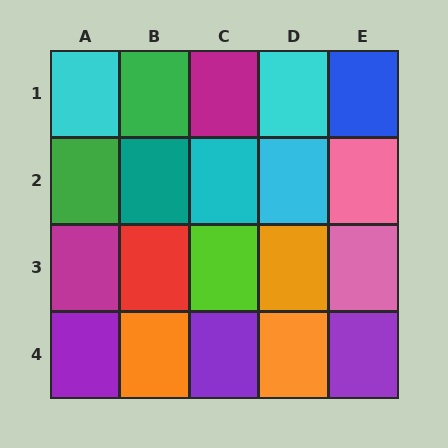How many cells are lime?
1 cell is lime.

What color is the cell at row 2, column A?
Green.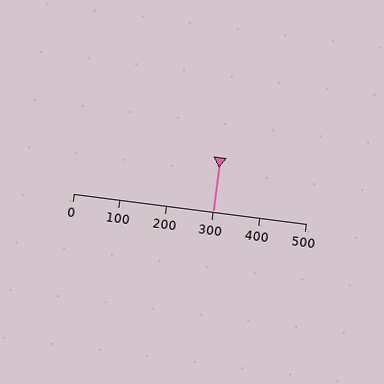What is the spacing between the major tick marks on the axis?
The major ticks are spaced 100 apart.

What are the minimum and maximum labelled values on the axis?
The axis runs from 0 to 500.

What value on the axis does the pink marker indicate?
The marker indicates approximately 300.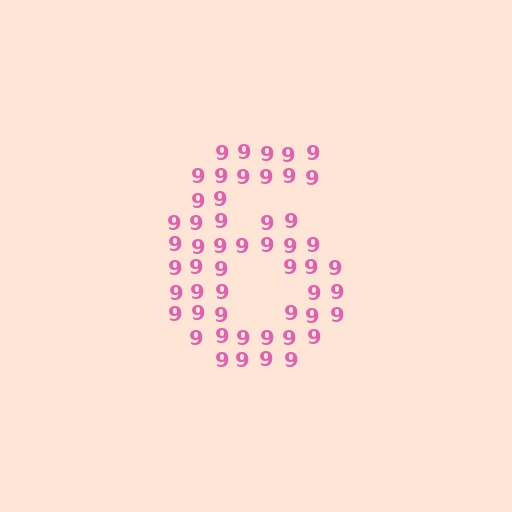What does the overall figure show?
The overall figure shows the digit 6.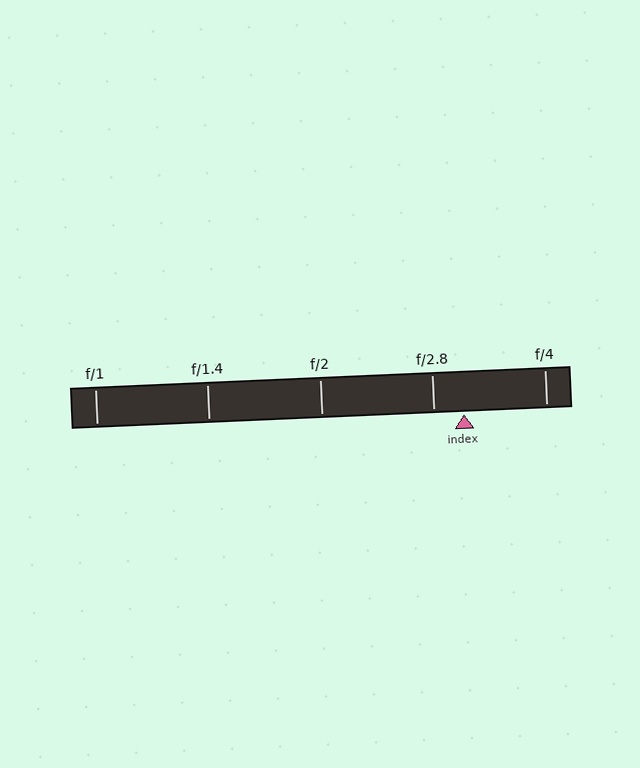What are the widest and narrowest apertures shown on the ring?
The widest aperture shown is f/1 and the narrowest is f/4.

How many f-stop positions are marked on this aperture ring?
There are 5 f-stop positions marked.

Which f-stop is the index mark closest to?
The index mark is closest to f/2.8.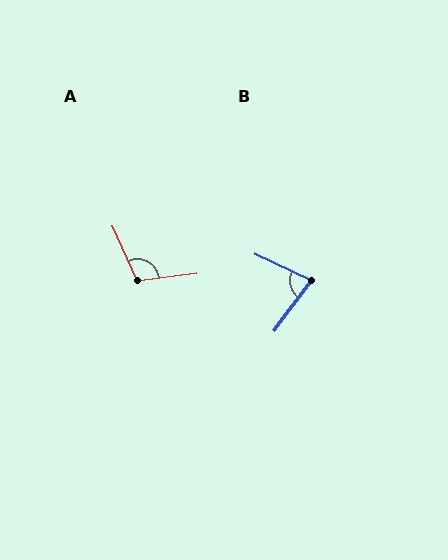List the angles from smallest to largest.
B (78°), A (107°).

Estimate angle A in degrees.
Approximately 107 degrees.